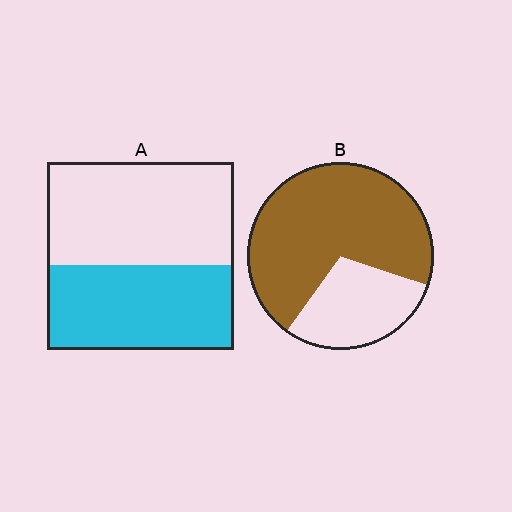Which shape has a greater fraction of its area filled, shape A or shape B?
Shape B.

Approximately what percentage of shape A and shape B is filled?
A is approximately 45% and B is approximately 70%.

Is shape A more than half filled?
No.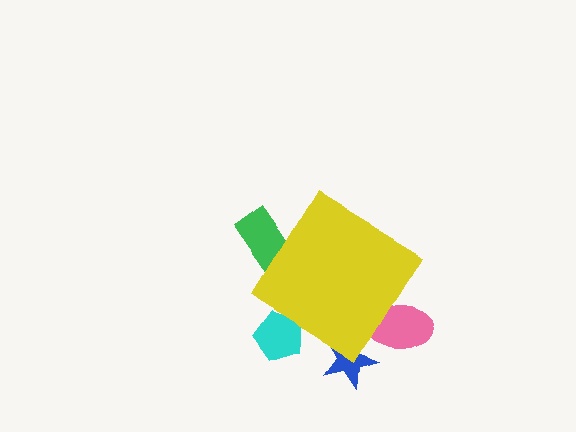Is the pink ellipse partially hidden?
Yes, the pink ellipse is partially hidden behind the yellow diamond.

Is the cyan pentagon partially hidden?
Yes, the cyan pentagon is partially hidden behind the yellow diamond.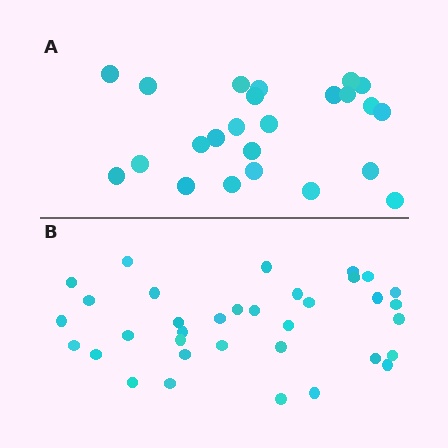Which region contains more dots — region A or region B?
Region B (the bottom region) has more dots.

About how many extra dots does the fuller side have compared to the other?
Region B has roughly 12 or so more dots than region A.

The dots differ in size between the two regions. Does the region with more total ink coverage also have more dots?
No. Region A has more total ink coverage because its dots are larger, but region B actually contains more individual dots. Total area can be misleading — the number of items is what matters here.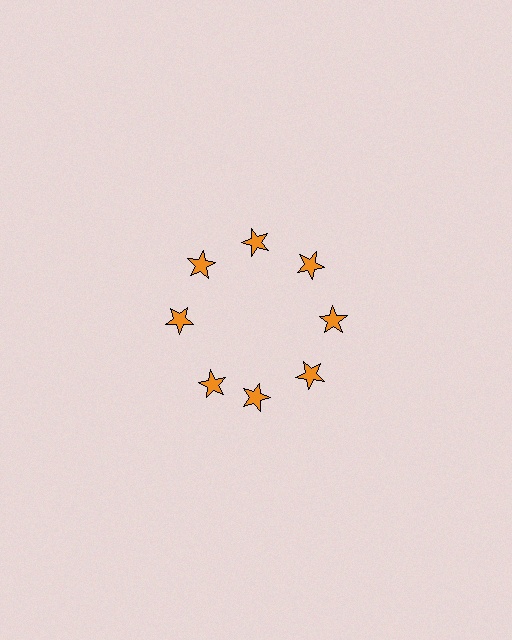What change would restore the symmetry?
The symmetry would be restored by rotating it back into even spacing with its neighbors so that all 8 stars sit at equal angles and equal distance from the center.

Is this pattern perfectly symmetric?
No. The 8 orange stars are arranged in a ring, but one element near the 8 o'clock position is rotated out of alignment along the ring, breaking the 8-fold rotational symmetry.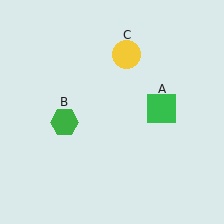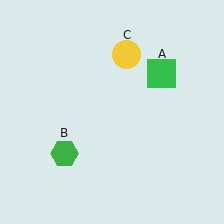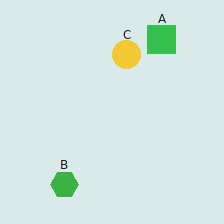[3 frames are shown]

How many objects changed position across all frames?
2 objects changed position: green square (object A), green hexagon (object B).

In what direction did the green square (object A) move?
The green square (object A) moved up.